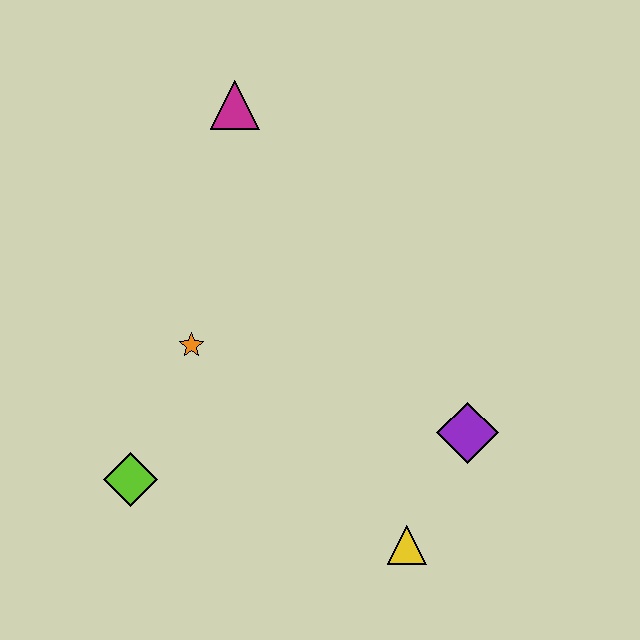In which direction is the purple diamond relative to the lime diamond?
The purple diamond is to the right of the lime diamond.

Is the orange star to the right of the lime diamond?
Yes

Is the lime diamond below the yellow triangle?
No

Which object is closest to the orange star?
The lime diamond is closest to the orange star.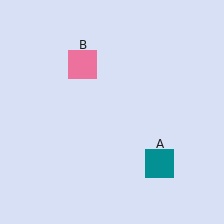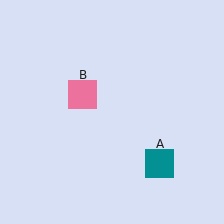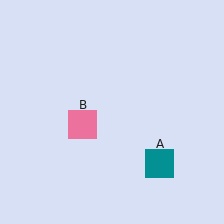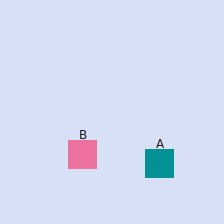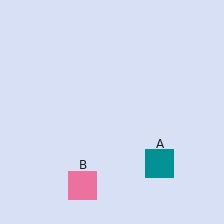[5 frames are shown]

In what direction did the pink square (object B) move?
The pink square (object B) moved down.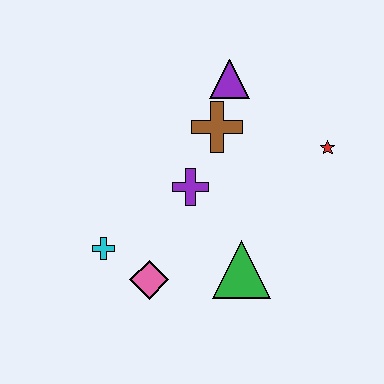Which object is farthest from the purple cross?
The red star is farthest from the purple cross.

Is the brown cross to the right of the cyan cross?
Yes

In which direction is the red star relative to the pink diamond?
The red star is to the right of the pink diamond.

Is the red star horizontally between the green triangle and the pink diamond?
No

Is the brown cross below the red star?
No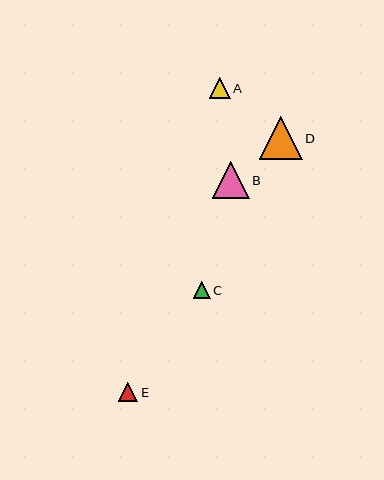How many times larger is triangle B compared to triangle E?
Triangle B is approximately 1.9 times the size of triangle E.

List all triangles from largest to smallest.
From largest to smallest: D, B, A, E, C.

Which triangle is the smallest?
Triangle C is the smallest with a size of approximately 17 pixels.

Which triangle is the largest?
Triangle D is the largest with a size of approximately 43 pixels.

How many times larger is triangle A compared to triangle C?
Triangle A is approximately 1.2 times the size of triangle C.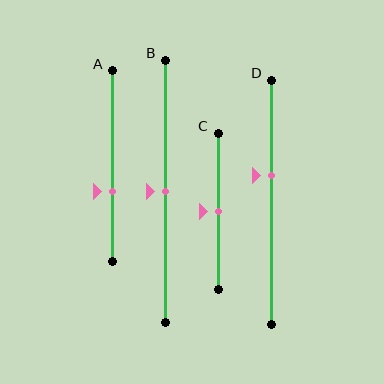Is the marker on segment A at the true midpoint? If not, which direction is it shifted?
No, the marker on segment A is shifted downward by about 14% of the segment length.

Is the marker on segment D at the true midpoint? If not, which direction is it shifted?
No, the marker on segment D is shifted upward by about 11% of the segment length.